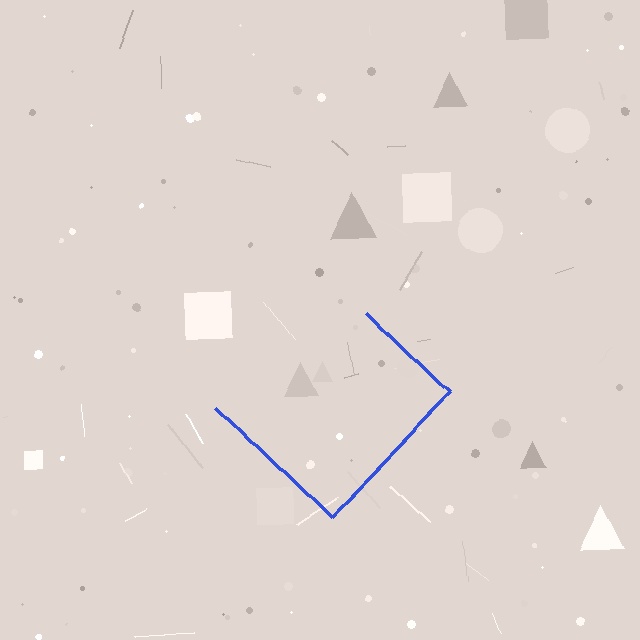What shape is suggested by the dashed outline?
The dashed outline suggests a diamond.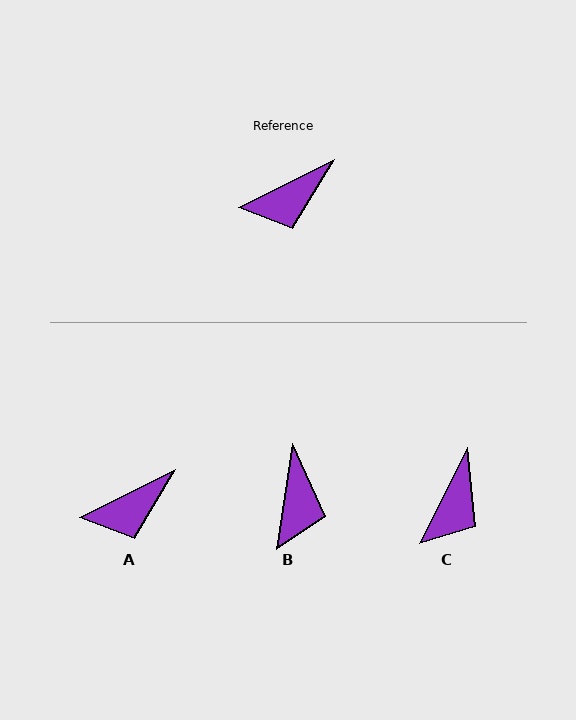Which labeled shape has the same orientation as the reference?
A.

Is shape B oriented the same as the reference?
No, it is off by about 55 degrees.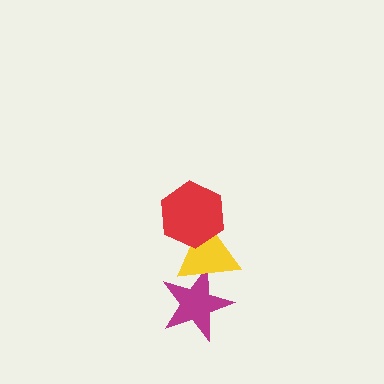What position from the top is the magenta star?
The magenta star is 3rd from the top.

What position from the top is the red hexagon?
The red hexagon is 1st from the top.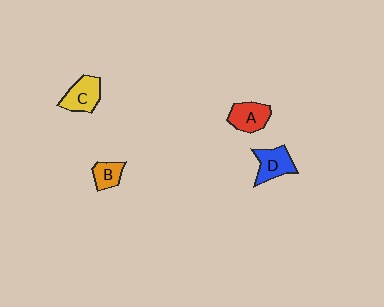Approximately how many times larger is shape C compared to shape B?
Approximately 1.5 times.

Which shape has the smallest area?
Shape B (orange).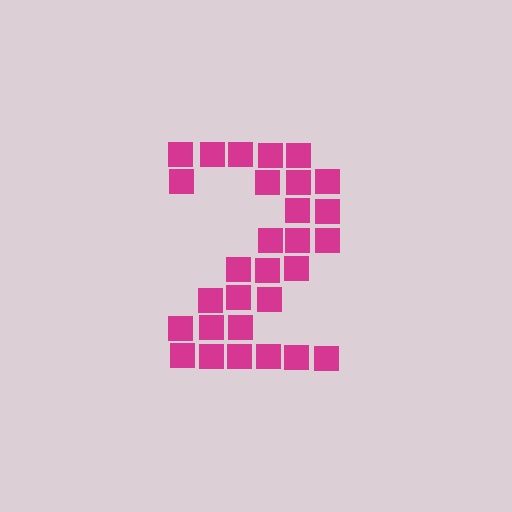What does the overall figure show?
The overall figure shows the digit 2.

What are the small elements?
The small elements are squares.